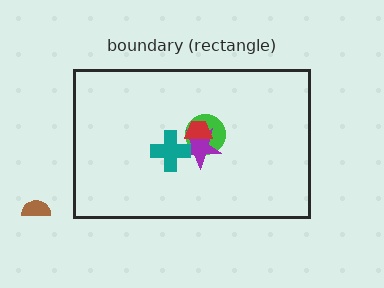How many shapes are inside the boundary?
4 inside, 1 outside.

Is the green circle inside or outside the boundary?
Inside.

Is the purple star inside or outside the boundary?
Inside.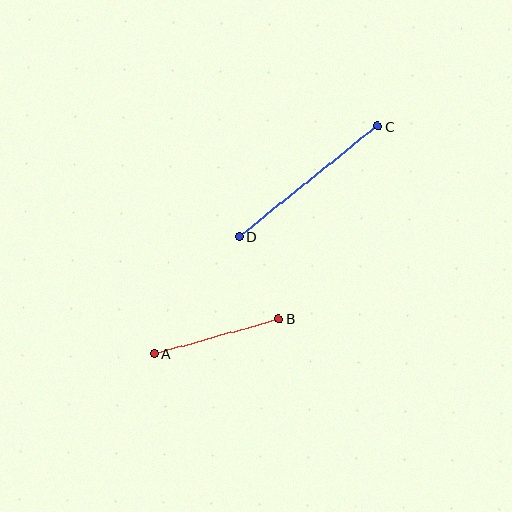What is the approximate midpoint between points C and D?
The midpoint is at approximately (309, 181) pixels.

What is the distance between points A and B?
The distance is approximately 129 pixels.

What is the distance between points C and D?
The distance is approximately 177 pixels.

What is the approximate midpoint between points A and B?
The midpoint is at approximately (216, 336) pixels.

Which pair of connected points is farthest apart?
Points C and D are farthest apart.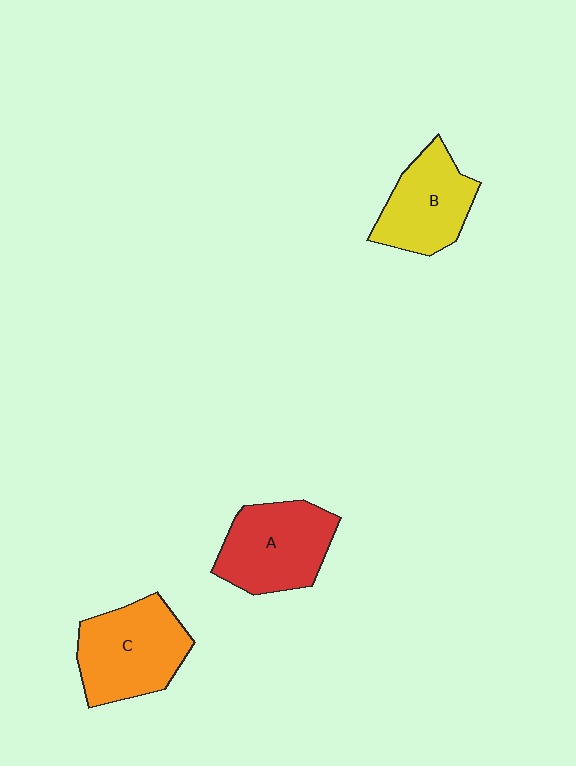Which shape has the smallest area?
Shape B (yellow).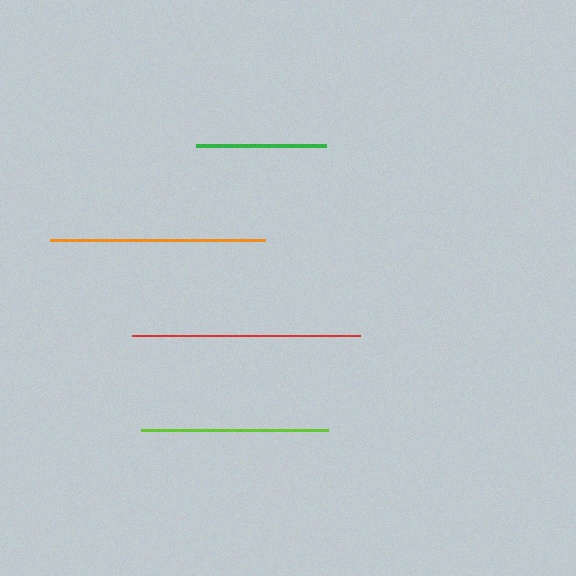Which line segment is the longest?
The red line is the longest at approximately 227 pixels.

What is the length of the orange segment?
The orange segment is approximately 215 pixels long.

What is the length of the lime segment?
The lime segment is approximately 187 pixels long.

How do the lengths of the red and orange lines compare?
The red and orange lines are approximately the same length.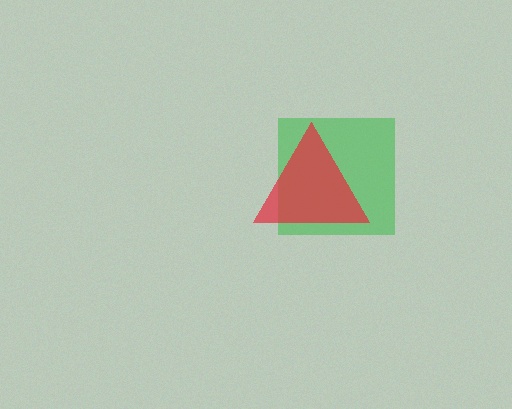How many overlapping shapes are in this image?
There are 2 overlapping shapes in the image.